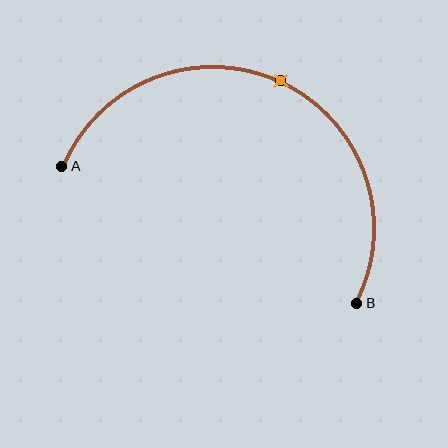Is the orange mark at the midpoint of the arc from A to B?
Yes. The orange mark lies on the arc at equal arc-length from both A and B — it is the arc midpoint.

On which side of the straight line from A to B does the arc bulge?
The arc bulges above the straight line connecting A and B.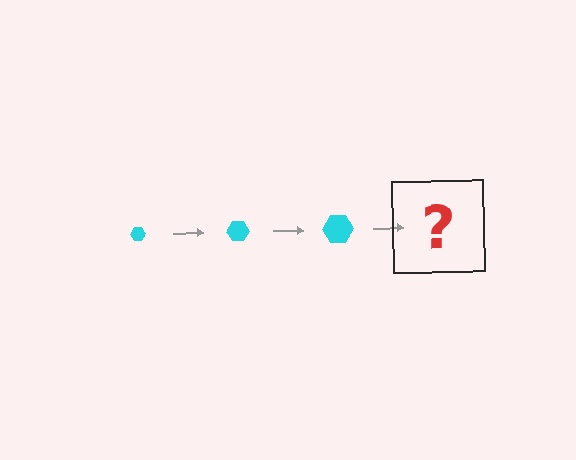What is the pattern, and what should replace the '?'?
The pattern is that the hexagon gets progressively larger each step. The '?' should be a cyan hexagon, larger than the previous one.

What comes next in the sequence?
The next element should be a cyan hexagon, larger than the previous one.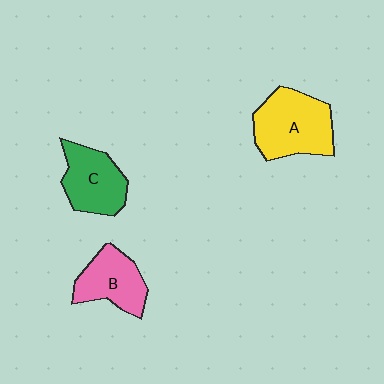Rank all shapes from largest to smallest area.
From largest to smallest: A (yellow), C (green), B (pink).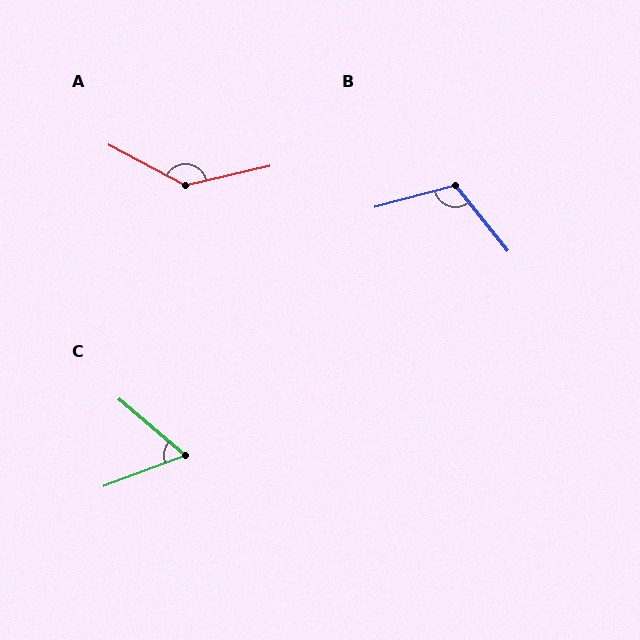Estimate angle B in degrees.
Approximately 114 degrees.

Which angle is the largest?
A, at approximately 139 degrees.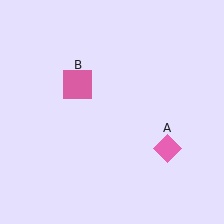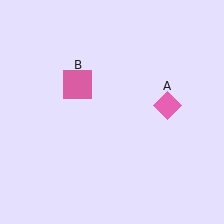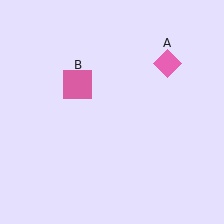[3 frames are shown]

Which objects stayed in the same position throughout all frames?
Pink square (object B) remained stationary.